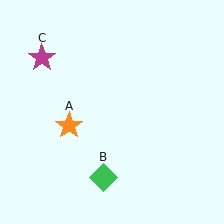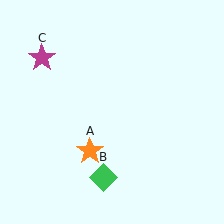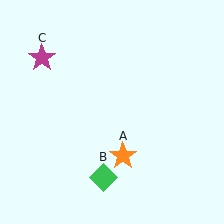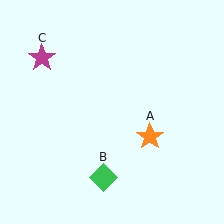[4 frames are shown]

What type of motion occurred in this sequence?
The orange star (object A) rotated counterclockwise around the center of the scene.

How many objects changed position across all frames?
1 object changed position: orange star (object A).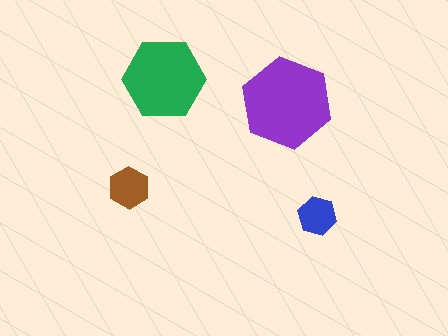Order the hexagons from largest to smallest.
the purple one, the green one, the brown one, the blue one.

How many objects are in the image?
There are 4 objects in the image.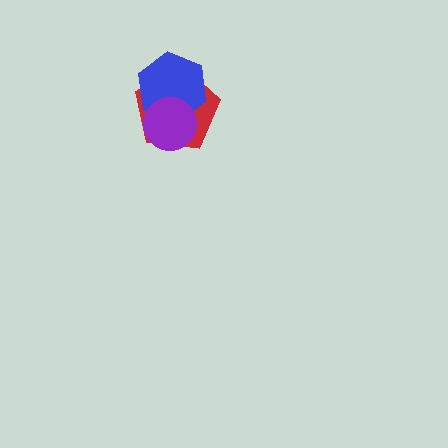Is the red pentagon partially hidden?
Yes, it is partially covered by another shape.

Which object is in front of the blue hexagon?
The purple circle is in front of the blue hexagon.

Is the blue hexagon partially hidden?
Yes, it is partially covered by another shape.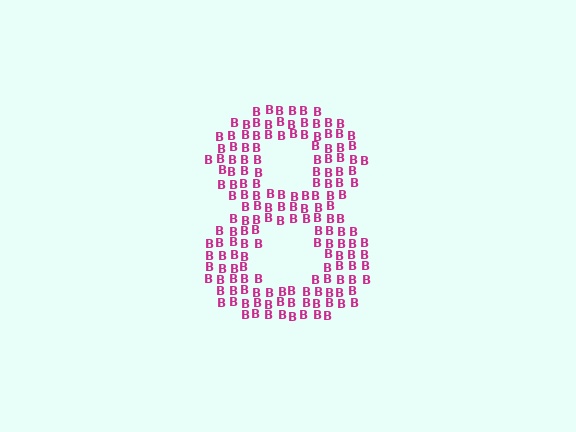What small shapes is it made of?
It is made of small letter B's.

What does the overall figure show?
The overall figure shows the digit 8.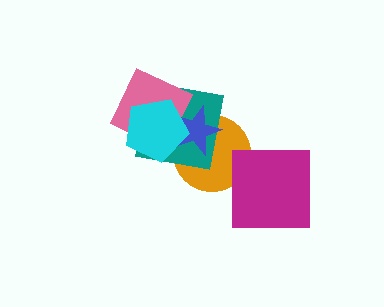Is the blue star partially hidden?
Yes, it is partially covered by another shape.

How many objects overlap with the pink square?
3 objects overlap with the pink square.